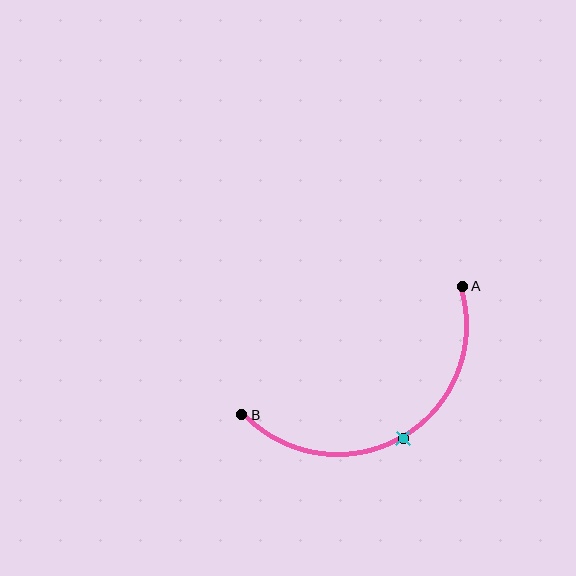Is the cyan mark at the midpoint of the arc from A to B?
Yes. The cyan mark lies on the arc at equal arc-length from both A and B — it is the arc midpoint.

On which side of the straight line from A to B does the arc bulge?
The arc bulges below the straight line connecting A and B.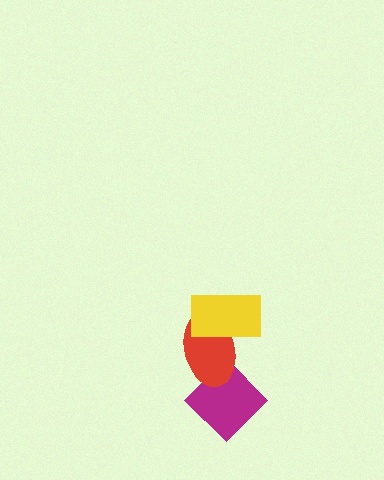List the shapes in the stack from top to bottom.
From top to bottom: the yellow rectangle, the red ellipse, the magenta diamond.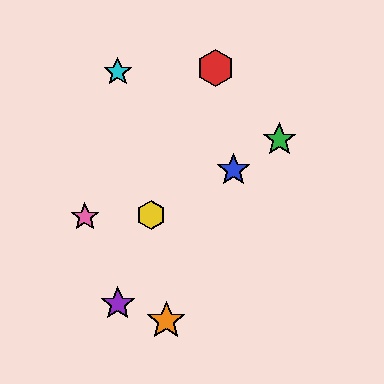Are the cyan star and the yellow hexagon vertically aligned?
No, the cyan star is at x≈118 and the yellow hexagon is at x≈151.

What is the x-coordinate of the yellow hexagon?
The yellow hexagon is at x≈151.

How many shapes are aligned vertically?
2 shapes (the purple star, the cyan star) are aligned vertically.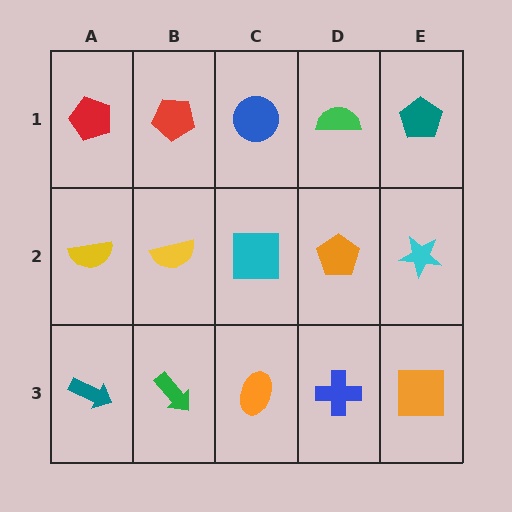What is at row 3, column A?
A teal arrow.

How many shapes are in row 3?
5 shapes.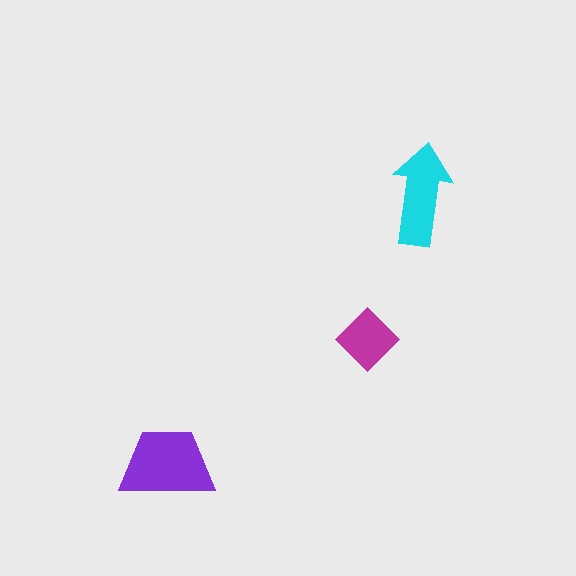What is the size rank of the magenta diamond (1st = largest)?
3rd.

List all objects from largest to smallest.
The purple trapezoid, the cyan arrow, the magenta diamond.